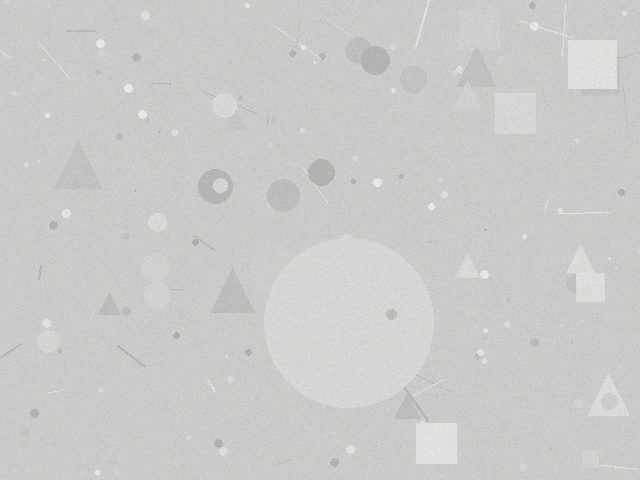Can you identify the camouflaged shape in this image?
The camouflaged shape is a circle.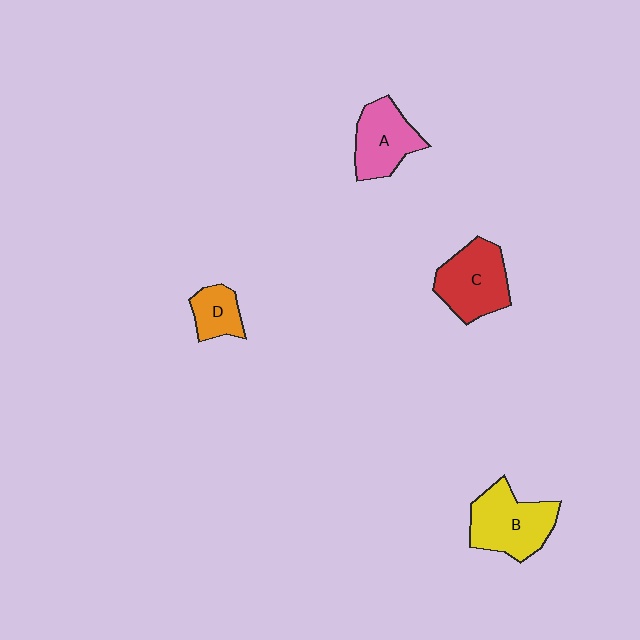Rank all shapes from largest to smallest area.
From largest to smallest: B (yellow), C (red), A (pink), D (orange).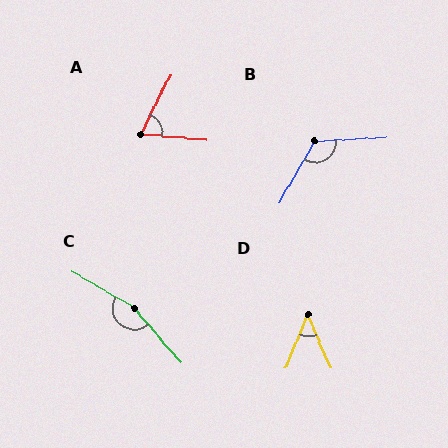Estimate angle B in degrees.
Approximately 123 degrees.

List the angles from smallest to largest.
D (46°), A (69°), B (123°), C (161°).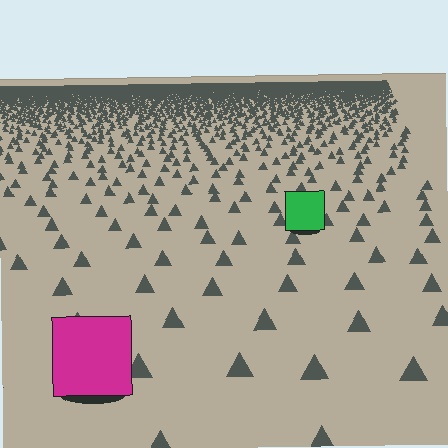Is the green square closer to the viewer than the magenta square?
No. The magenta square is closer — you can tell from the texture gradient: the ground texture is coarser near it.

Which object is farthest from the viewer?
The green square is farthest from the viewer. It appears smaller and the ground texture around it is denser.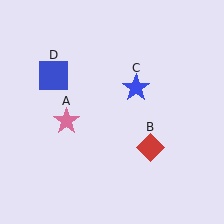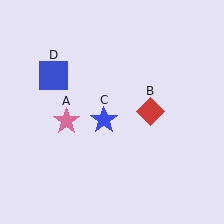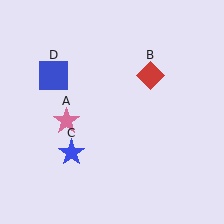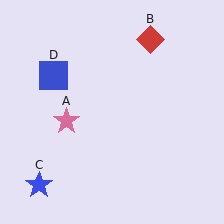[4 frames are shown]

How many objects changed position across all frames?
2 objects changed position: red diamond (object B), blue star (object C).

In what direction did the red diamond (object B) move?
The red diamond (object B) moved up.